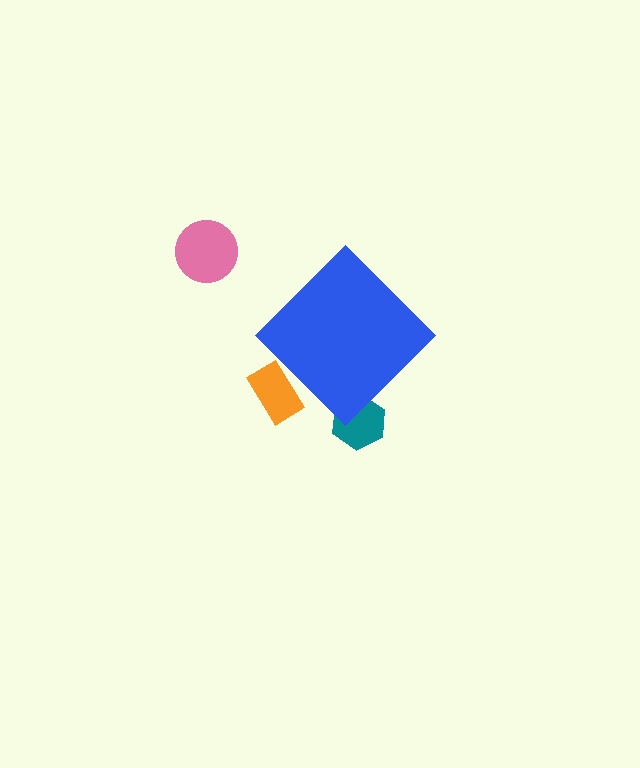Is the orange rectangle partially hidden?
Yes, the orange rectangle is partially hidden behind the blue diamond.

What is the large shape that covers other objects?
A blue diamond.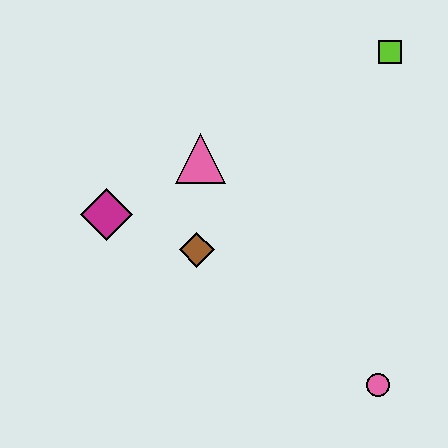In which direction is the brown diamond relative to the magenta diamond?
The brown diamond is to the right of the magenta diamond.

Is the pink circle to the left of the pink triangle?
No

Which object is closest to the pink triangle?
The brown diamond is closest to the pink triangle.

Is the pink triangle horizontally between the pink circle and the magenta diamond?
Yes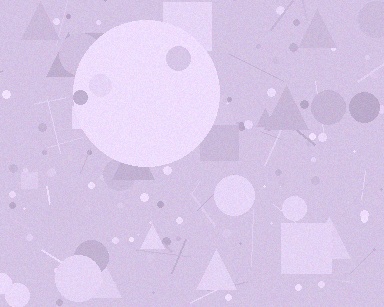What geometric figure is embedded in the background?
A circle is embedded in the background.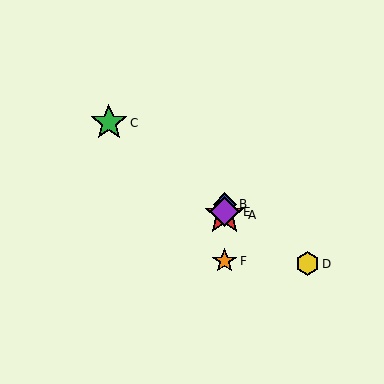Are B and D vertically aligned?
No, B is at x≈225 and D is at x≈307.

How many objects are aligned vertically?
4 objects (A, B, E, F) are aligned vertically.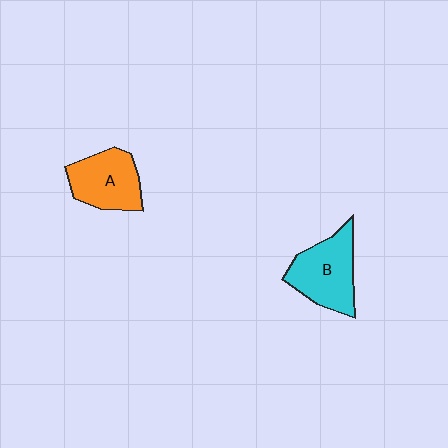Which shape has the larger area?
Shape B (cyan).